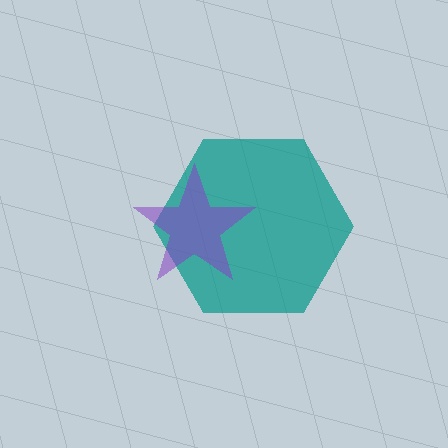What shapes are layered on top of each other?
The layered shapes are: a teal hexagon, a purple star.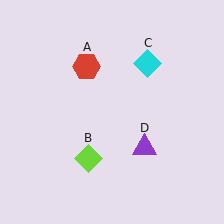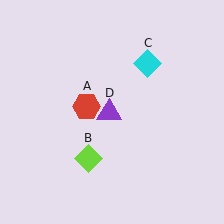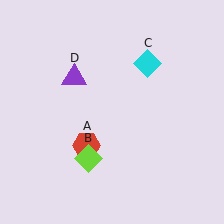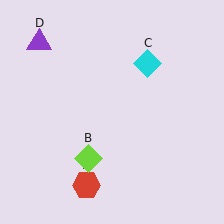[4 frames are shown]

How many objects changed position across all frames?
2 objects changed position: red hexagon (object A), purple triangle (object D).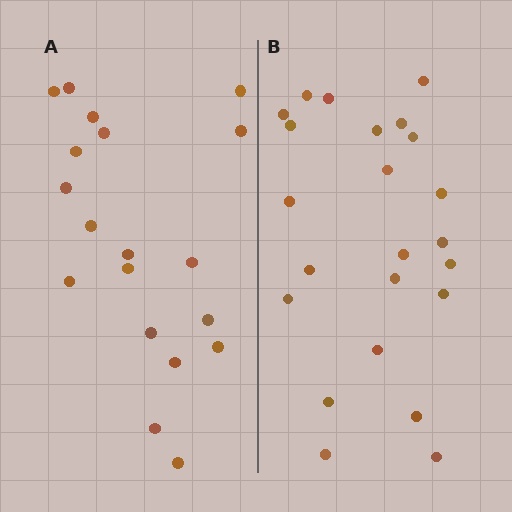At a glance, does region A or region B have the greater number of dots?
Region B (the right region) has more dots.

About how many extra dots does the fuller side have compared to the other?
Region B has about 4 more dots than region A.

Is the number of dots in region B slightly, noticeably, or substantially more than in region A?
Region B has only slightly more — the two regions are fairly close. The ratio is roughly 1.2 to 1.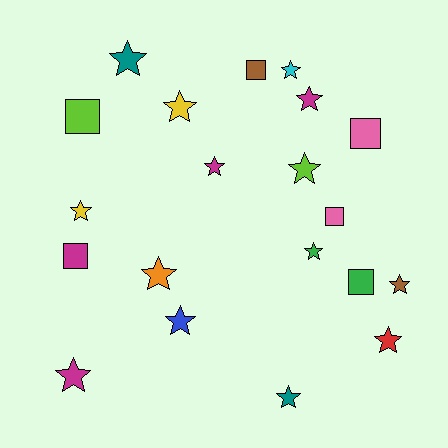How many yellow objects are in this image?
There are 2 yellow objects.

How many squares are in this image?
There are 6 squares.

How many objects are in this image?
There are 20 objects.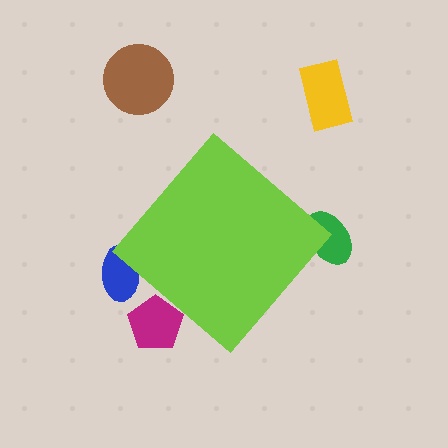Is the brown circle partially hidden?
No, the brown circle is fully visible.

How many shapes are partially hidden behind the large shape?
3 shapes are partially hidden.